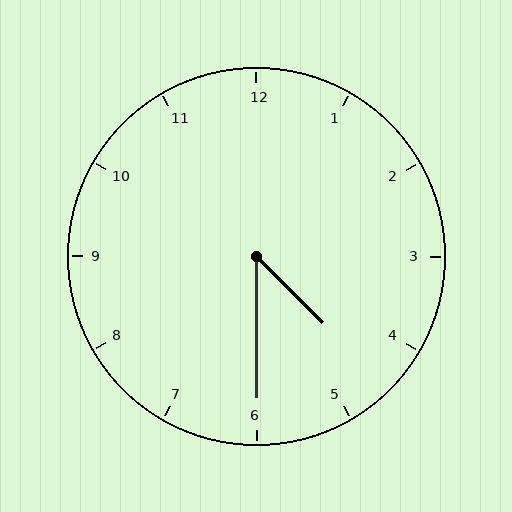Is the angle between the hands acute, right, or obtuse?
It is acute.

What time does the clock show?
4:30.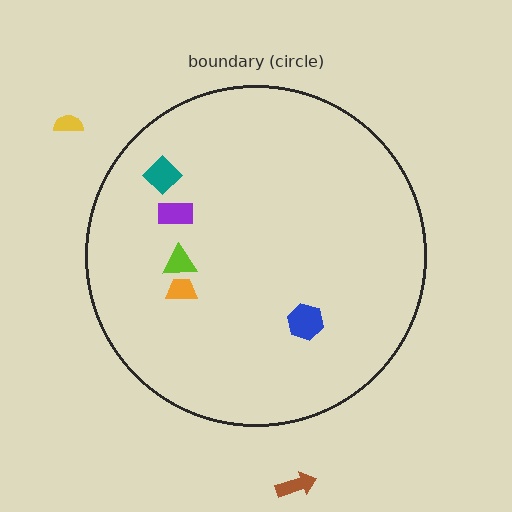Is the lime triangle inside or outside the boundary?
Inside.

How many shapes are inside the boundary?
5 inside, 2 outside.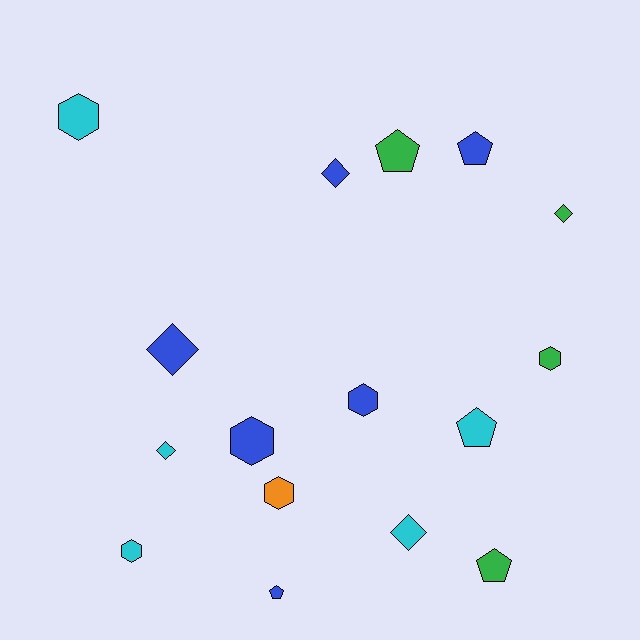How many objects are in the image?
There are 16 objects.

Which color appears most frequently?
Blue, with 6 objects.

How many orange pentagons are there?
There are no orange pentagons.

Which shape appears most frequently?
Hexagon, with 6 objects.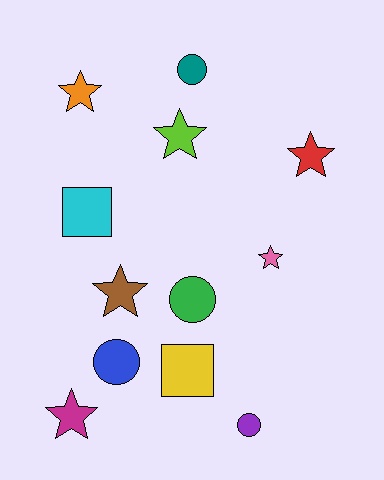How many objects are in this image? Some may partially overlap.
There are 12 objects.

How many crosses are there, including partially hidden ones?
There are no crosses.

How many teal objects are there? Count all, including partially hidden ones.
There is 1 teal object.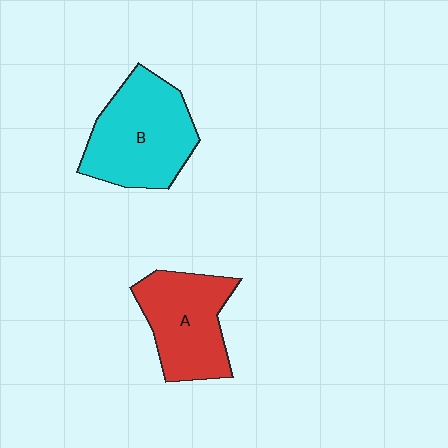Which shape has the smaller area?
Shape A (red).